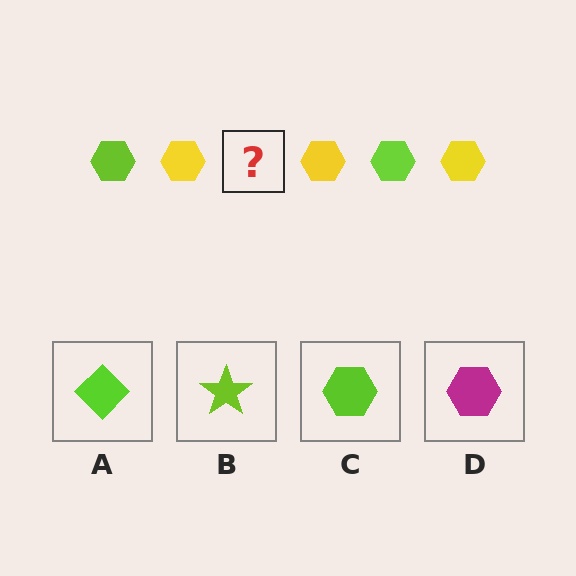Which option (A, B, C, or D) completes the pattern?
C.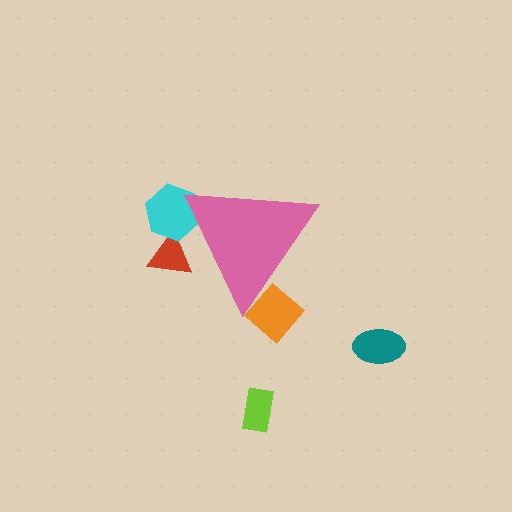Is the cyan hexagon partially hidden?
Yes, the cyan hexagon is partially hidden behind the pink triangle.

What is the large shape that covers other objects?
A pink triangle.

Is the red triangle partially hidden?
Yes, the red triangle is partially hidden behind the pink triangle.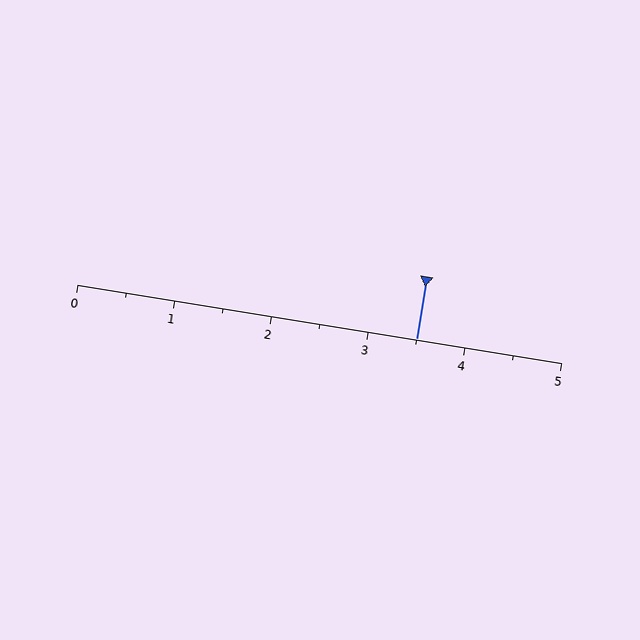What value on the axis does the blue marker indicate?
The marker indicates approximately 3.5.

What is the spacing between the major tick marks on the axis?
The major ticks are spaced 1 apart.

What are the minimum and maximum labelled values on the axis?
The axis runs from 0 to 5.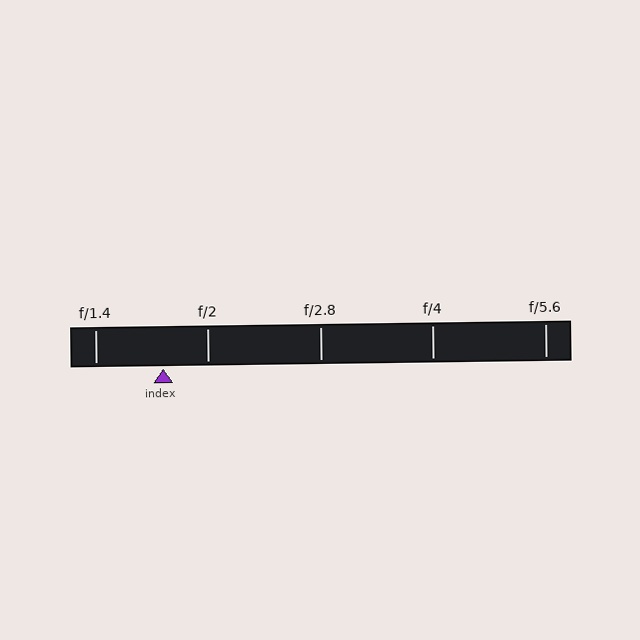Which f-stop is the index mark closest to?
The index mark is closest to f/2.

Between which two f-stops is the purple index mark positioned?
The index mark is between f/1.4 and f/2.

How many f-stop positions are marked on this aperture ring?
There are 5 f-stop positions marked.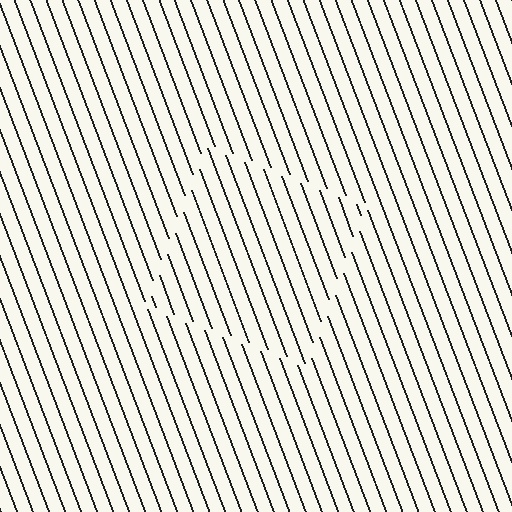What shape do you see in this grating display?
An illusory square. The interior of the shape contains the same grating, shifted by half a period — the contour is defined by the phase discontinuity where line-ends from the inner and outer gratings abut.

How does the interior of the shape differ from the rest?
The interior of the shape contains the same grating, shifted by half a period — the contour is defined by the phase discontinuity where line-ends from the inner and outer gratings abut.